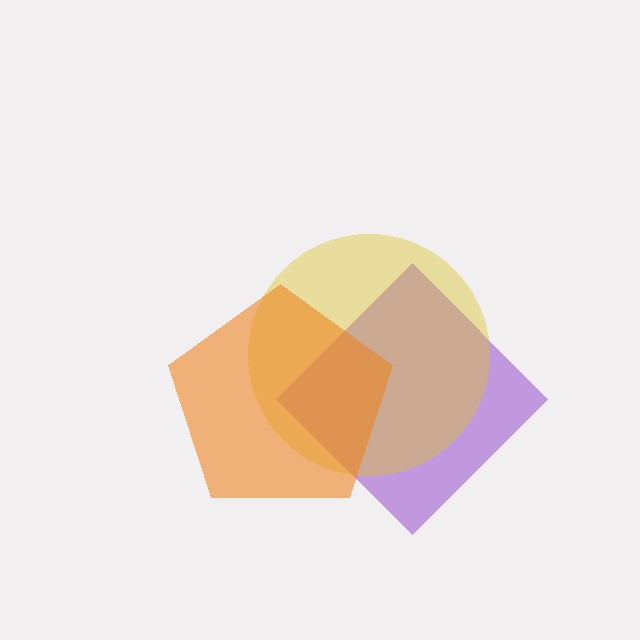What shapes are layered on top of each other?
The layered shapes are: a purple diamond, a yellow circle, an orange pentagon.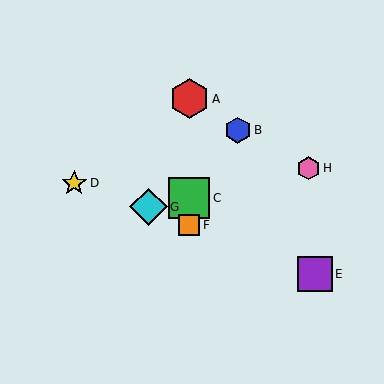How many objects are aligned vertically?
3 objects (A, C, F) are aligned vertically.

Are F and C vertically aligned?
Yes, both are at x≈189.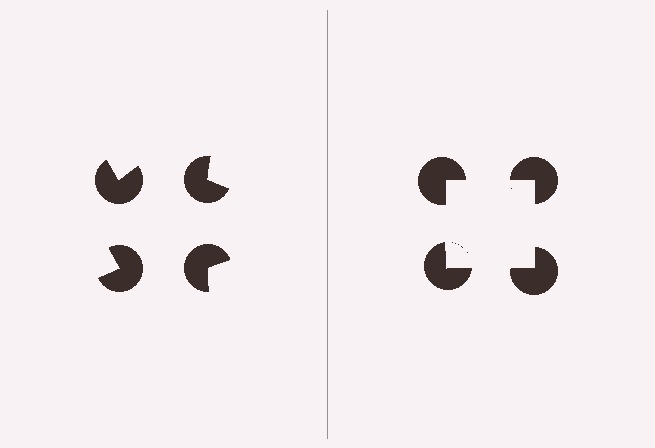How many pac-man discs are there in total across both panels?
8 — 4 on each side.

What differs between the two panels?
The pac-man discs are positioned identically on both sides; only the wedge orientations differ. On the right they align to a square; on the left they are misaligned.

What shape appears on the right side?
An illusory square.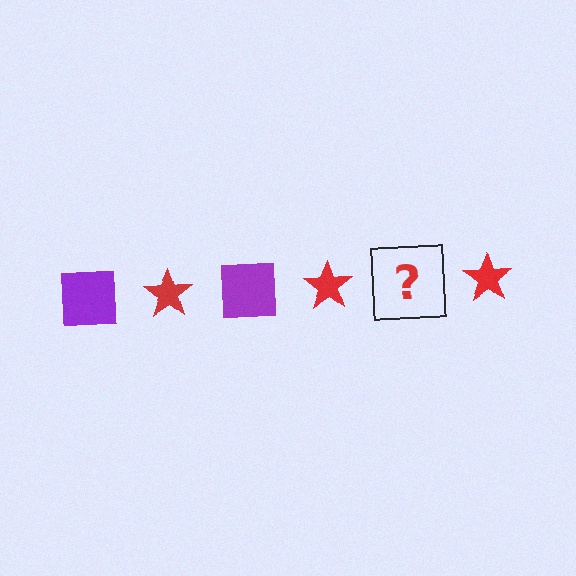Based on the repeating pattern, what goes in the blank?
The blank should be a purple square.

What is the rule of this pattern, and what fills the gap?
The rule is that the pattern alternates between purple square and red star. The gap should be filled with a purple square.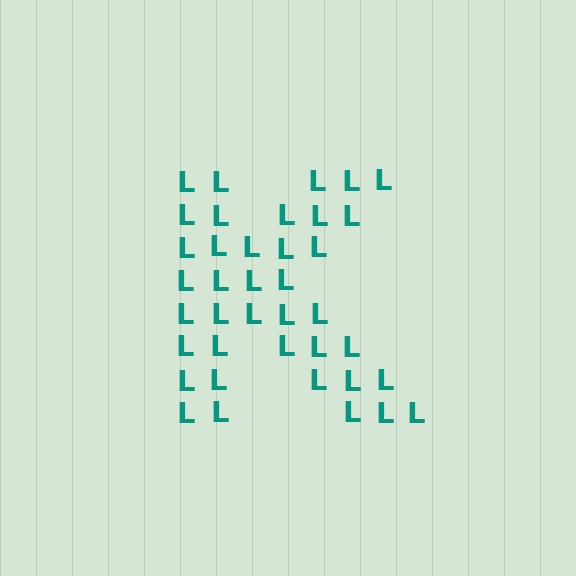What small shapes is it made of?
It is made of small letter L's.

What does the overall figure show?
The overall figure shows the letter K.